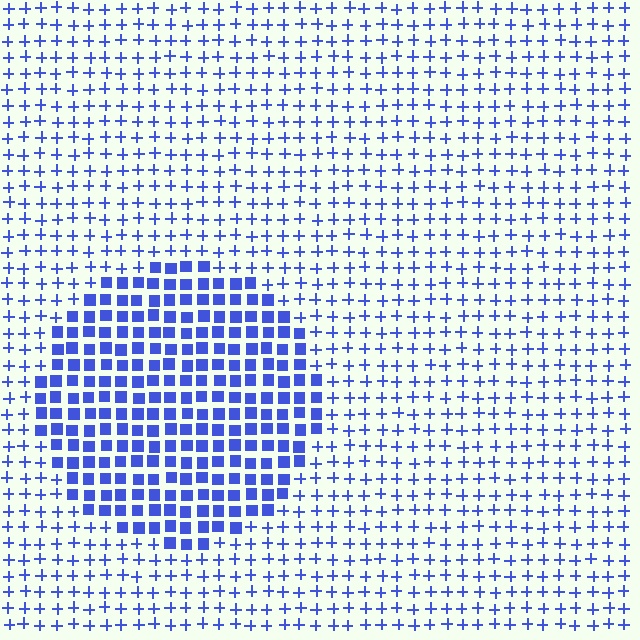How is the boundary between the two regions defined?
The boundary is defined by a change in element shape: squares inside vs. plus signs outside. All elements share the same color and spacing.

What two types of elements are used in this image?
The image uses squares inside the circle region and plus signs outside it.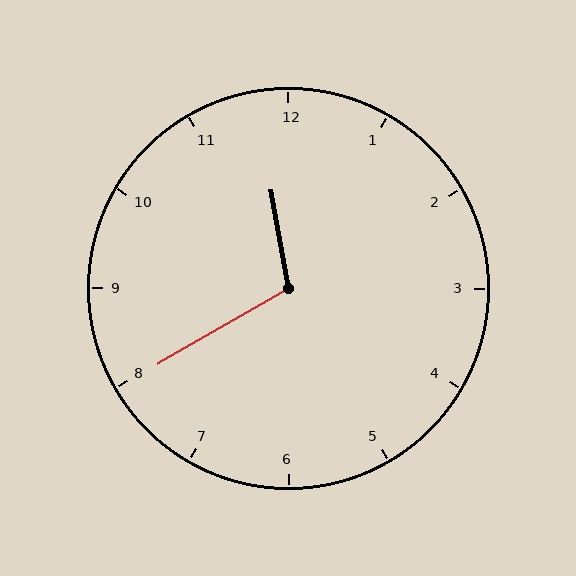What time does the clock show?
11:40.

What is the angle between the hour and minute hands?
Approximately 110 degrees.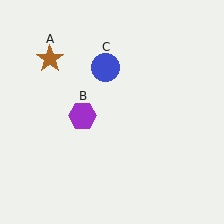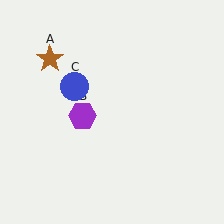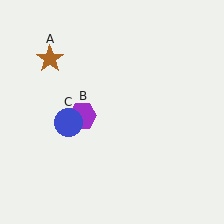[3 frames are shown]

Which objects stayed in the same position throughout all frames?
Brown star (object A) and purple hexagon (object B) remained stationary.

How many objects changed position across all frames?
1 object changed position: blue circle (object C).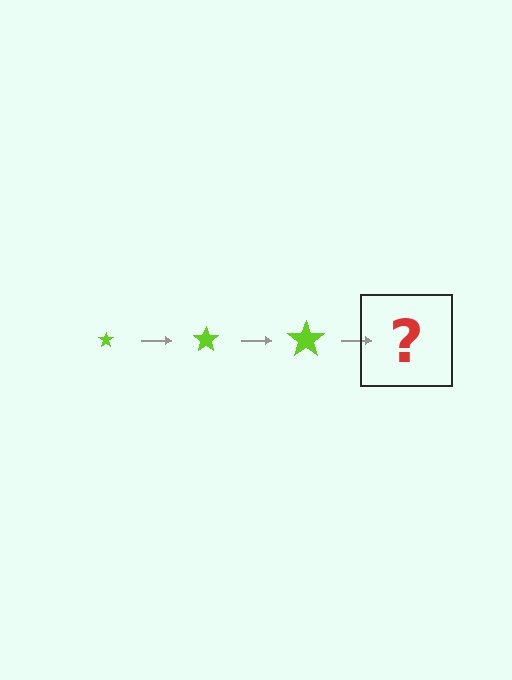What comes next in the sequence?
The next element should be a lime star, larger than the previous one.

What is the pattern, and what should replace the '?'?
The pattern is that the star gets progressively larger each step. The '?' should be a lime star, larger than the previous one.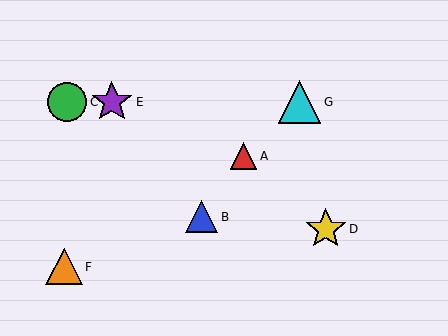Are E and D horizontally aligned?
No, E is at y≈102 and D is at y≈229.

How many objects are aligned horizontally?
3 objects (C, E, G) are aligned horizontally.